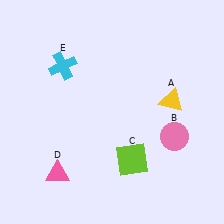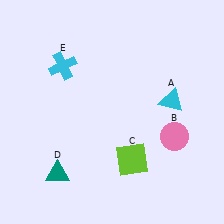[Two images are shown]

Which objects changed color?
A changed from yellow to cyan. D changed from pink to teal.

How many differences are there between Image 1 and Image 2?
There are 2 differences between the two images.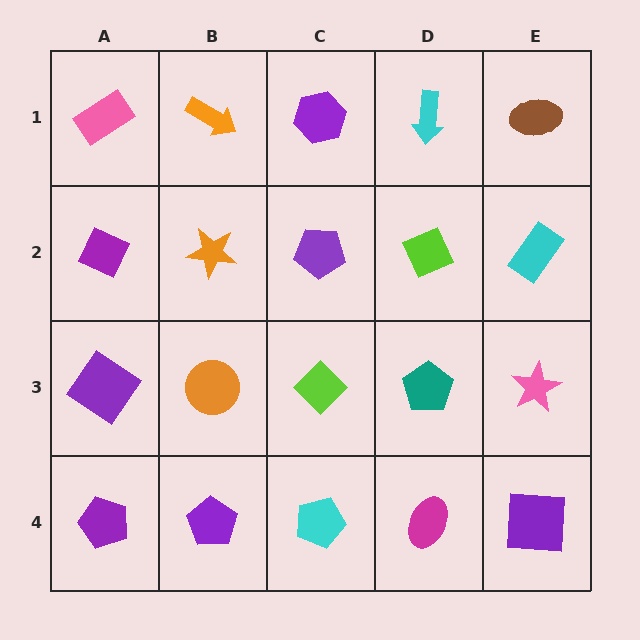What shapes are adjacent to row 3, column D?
A lime diamond (row 2, column D), a magenta ellipse (row 4, column D), a lime diamond (row 3, column C), a pink star (row 3, column E).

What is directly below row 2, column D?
A teal pentagon.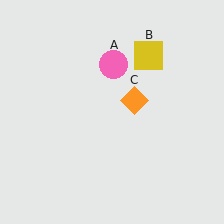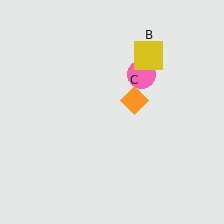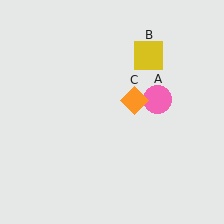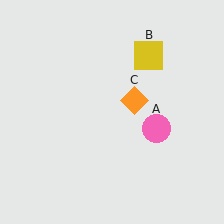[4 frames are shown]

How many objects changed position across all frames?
1 object changed position: pink circle (object A).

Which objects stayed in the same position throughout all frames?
Yellow square (object B) and orange diamond (object C) remained stationary.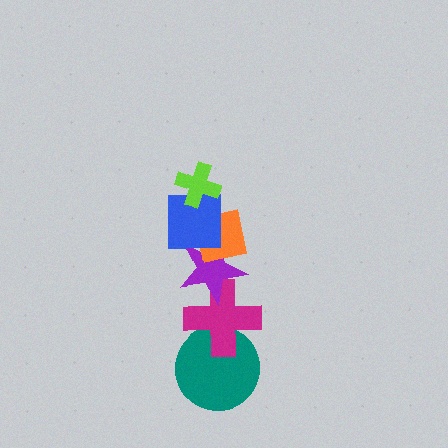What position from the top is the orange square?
The orange square is 3rd from the top.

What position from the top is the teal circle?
The teal circle is 6th from the top.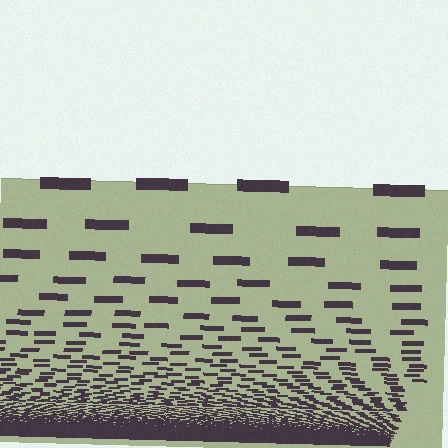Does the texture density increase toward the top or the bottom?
Density increases toward the bottom.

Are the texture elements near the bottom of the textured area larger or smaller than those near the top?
Smaller. The gradient is inverted — elements near the bottom are smaller and denser.